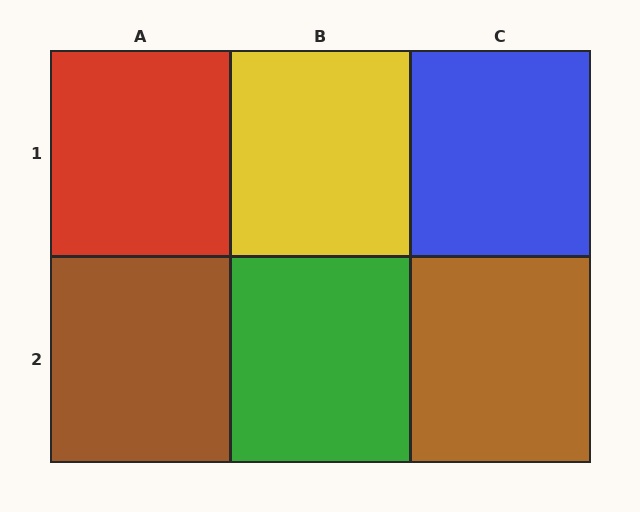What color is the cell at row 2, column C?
Brown.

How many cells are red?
1 cell is red.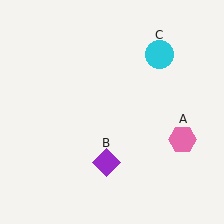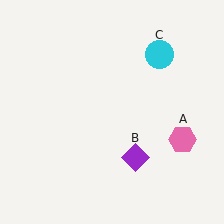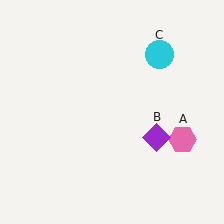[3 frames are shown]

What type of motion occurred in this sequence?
The purple diamond (object B) rotated counterclockwise around the center of the scene.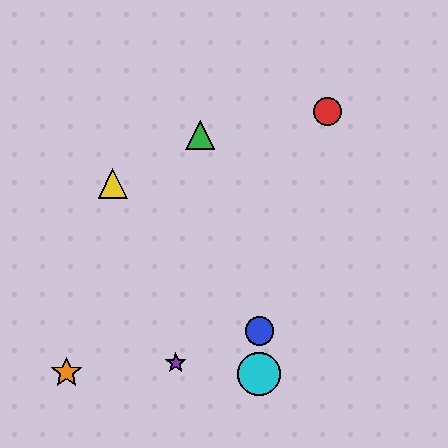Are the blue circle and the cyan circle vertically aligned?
Yes, both are at x≈259.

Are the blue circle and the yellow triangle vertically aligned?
No, the blue circle is at x≈259 and the yellow triangle is at x≈113.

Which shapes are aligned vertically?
The blue circle, the cyan circle are aligned vertically.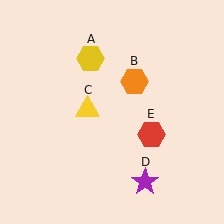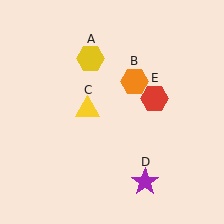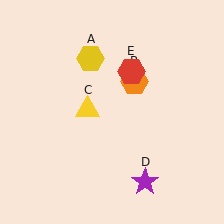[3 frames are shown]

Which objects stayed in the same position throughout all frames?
Yellow hexagon (object A) and orange hexagon (object B) and yellow triangle (object C) and purple star (object D) remained stationary.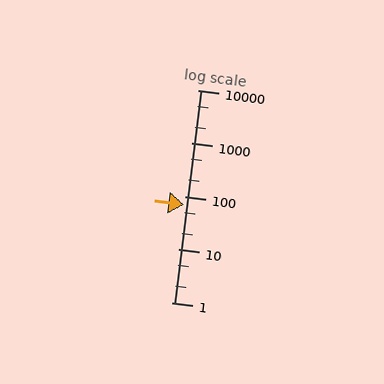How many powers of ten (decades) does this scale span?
The scale spans 4 decades, from 1 to 10000.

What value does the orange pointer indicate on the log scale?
The pointer indicates approximately 68.